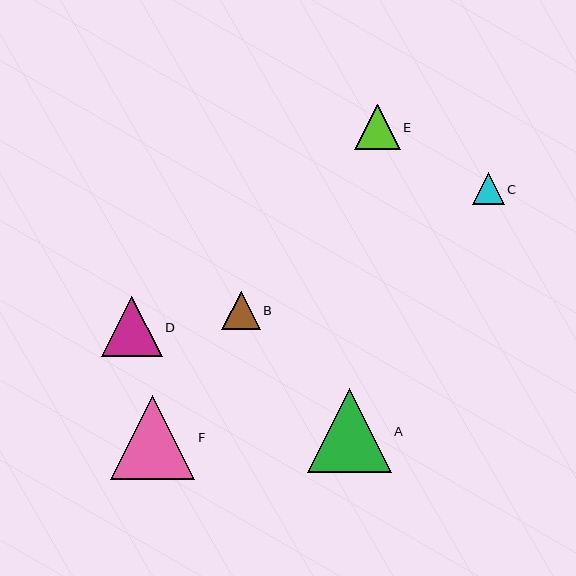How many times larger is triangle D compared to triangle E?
Triangle D is approximately 1.3 times the size of triangle E.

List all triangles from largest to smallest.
From largest to smallest: F, A, D, E, B, C.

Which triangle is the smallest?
Triangle C is the smallest with a size of approximately 32 pixels.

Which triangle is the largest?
Triangle F is the largest with a size of approximately 85 pixels.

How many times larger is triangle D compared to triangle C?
Triangle D is approximately 1.9 times the size of triangle C.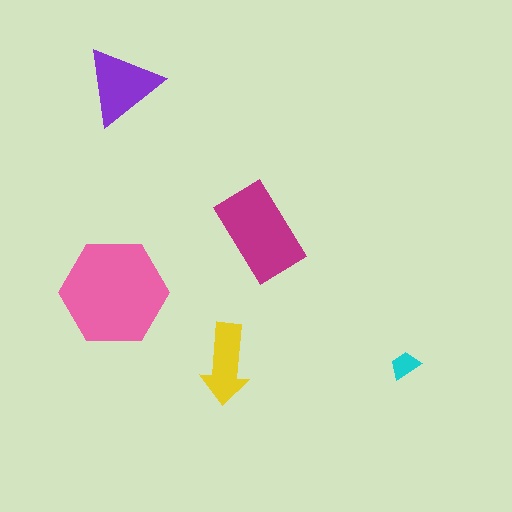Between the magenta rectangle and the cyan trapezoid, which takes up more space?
The magenta rectangle.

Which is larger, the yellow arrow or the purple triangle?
The purple triangle.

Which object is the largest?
The pink hexagon.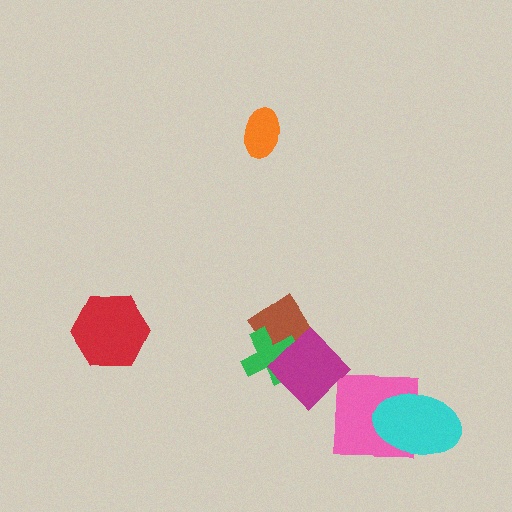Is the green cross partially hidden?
Yes, it is partially covered by another shape.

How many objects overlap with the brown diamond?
2 objects overlap with the brown diamond.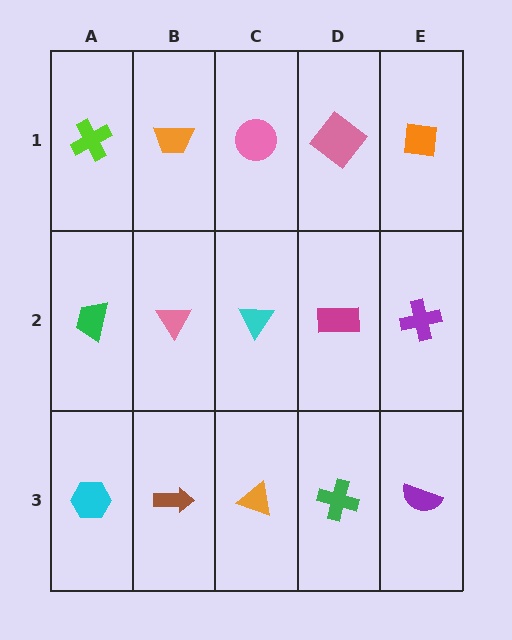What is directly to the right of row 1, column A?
An orange trapezoid.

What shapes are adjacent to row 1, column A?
A green trapezoid (row 2, column A), an orange trapezoid (row 1, column B).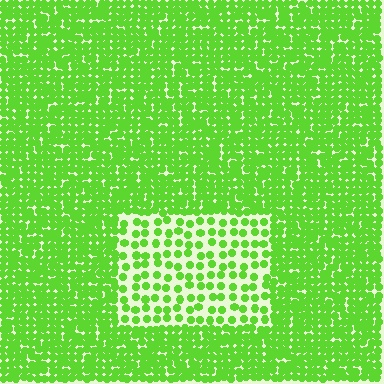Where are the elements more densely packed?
The elements are more densely packed outside the rectangle boundary.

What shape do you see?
I see a rectangle.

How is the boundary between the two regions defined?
The boundary is defined by a change in element density (approximately 2.4x ratio). All elements are the same color, size, and shape.